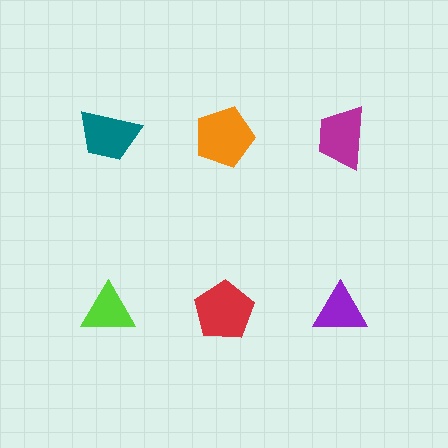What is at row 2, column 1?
A lime triangle.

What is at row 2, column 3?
A purple triangle.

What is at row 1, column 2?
An orange pentagon.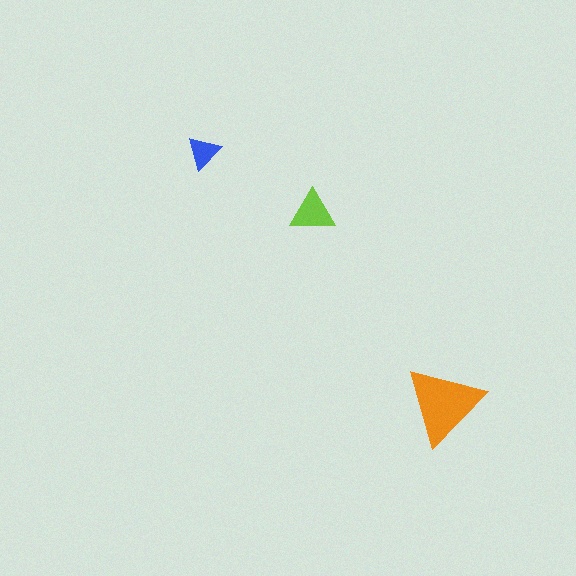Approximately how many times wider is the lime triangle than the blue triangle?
About 1.5 times wider.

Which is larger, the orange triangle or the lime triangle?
The orange one.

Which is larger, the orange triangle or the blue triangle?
The orange one.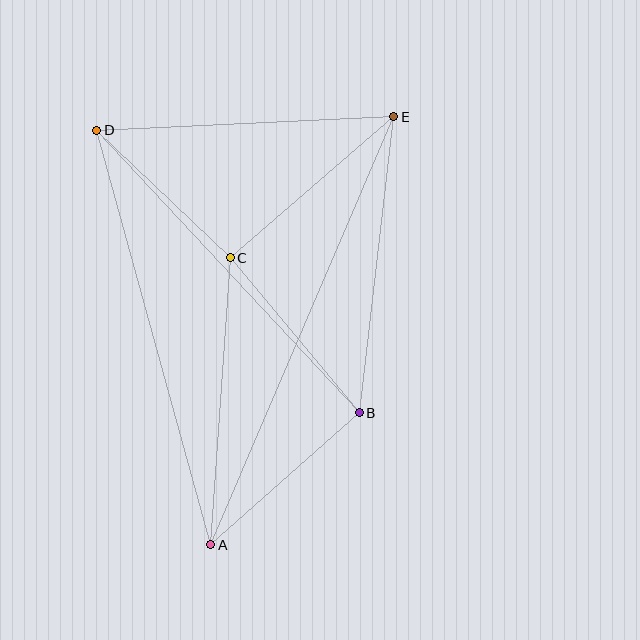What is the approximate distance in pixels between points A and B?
The distance between A and B is approximately 199 pixels.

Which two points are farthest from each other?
Points A and E are farthest from each other.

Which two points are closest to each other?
Points C and D are closest to each other.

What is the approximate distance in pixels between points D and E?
The distance between D and E is approximately 297 pixels.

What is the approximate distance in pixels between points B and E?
The distance between B and E is approximately 298 pixels.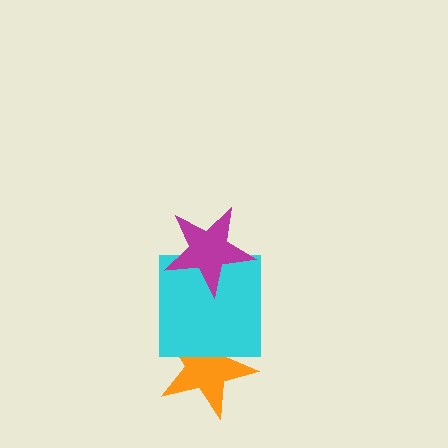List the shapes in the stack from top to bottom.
From top to bottom: the magenta star, the cyan square, the orange star.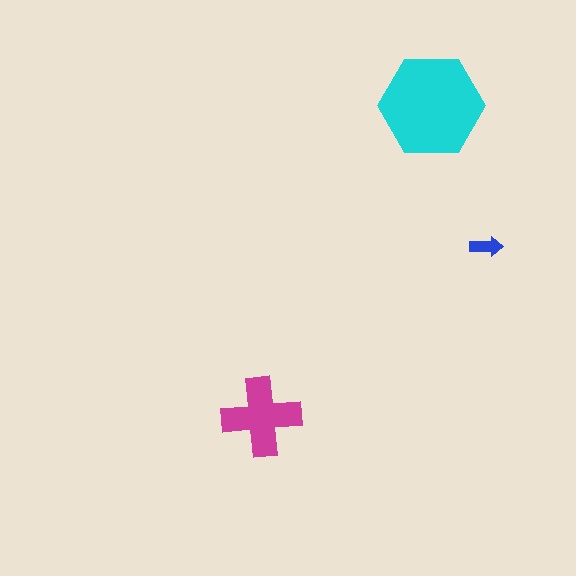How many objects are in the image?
There are 3 objects in the image.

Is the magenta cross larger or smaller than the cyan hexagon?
Smaller.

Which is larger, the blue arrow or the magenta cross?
The magenta cross.